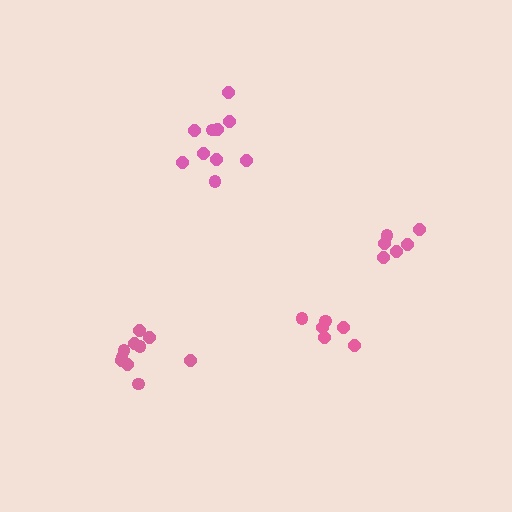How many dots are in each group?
Group 1: 6 dots, Group 2: 10 dots, Group 3: 10 dots, Group 4: 6 dots (32 total).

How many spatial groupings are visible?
There are 4 spatial groupings.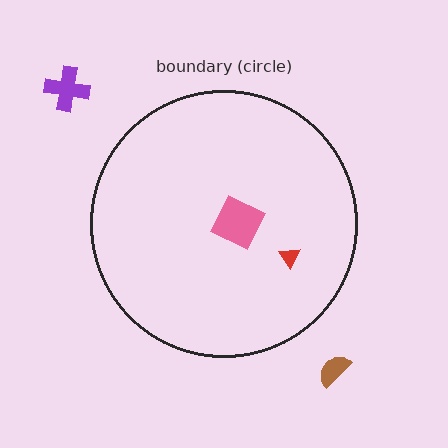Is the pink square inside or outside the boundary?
Inside.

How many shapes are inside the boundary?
2 inside, 2 outside.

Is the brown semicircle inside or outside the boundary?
Outside.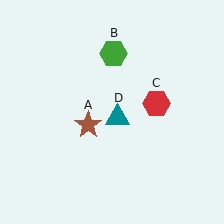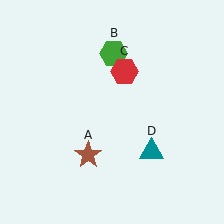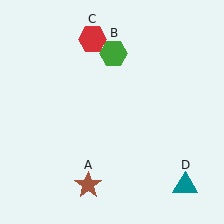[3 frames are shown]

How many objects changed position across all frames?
3 objects changed position: brown star (object A), red hexagon (object C), teal triangle (object D).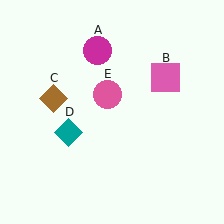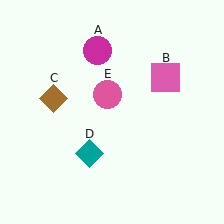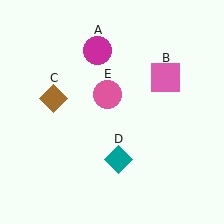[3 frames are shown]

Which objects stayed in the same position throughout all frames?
Magenta circle (object A) and pink square (object B) and brown diamond (object C) and pink circle (object E) remained stationary.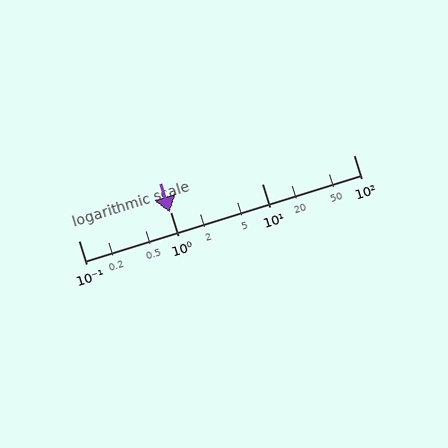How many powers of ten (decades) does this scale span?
The scale spans 3 decades, from 0.1 to 100.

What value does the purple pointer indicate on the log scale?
The pointer indicates approximately 0.98.